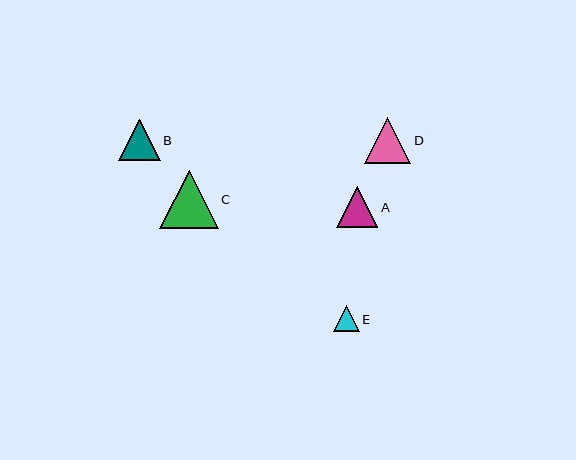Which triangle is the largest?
Triangle C is the largest with a size of approximately 59 pixels.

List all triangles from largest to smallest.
From largest to smallest: C, D, B, A, E.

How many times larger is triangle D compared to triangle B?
Triangle D is approximately 1.1 times the size of triangle B.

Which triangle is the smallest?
Triangle E is the smallest with a size of approximately 26 pixels.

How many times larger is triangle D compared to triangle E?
Triangle D is approximately 1.8 times the size of triangle E.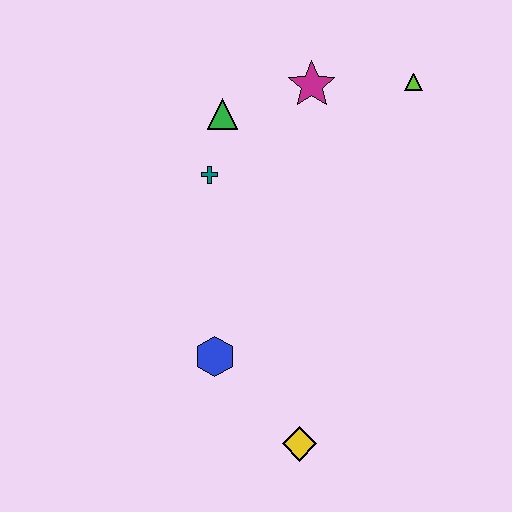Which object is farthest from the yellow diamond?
The lime triangle is farthest from the yellow diamond.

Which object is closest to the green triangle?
The teal cross is closest to the green triangle.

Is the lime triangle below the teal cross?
No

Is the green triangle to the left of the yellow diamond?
Yes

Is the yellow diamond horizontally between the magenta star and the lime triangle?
No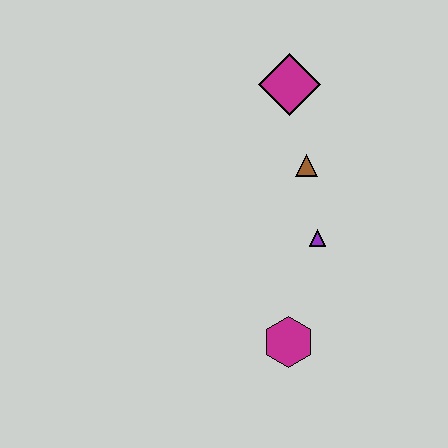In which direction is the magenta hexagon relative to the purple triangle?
The magenta hexagon is below the purple triangle.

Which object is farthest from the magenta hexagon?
The magenta diamond is farthest from the magenta hexagon.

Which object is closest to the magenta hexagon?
The purple triangle is closest to the magenta hexagon.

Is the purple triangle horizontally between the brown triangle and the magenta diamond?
No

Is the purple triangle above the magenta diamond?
No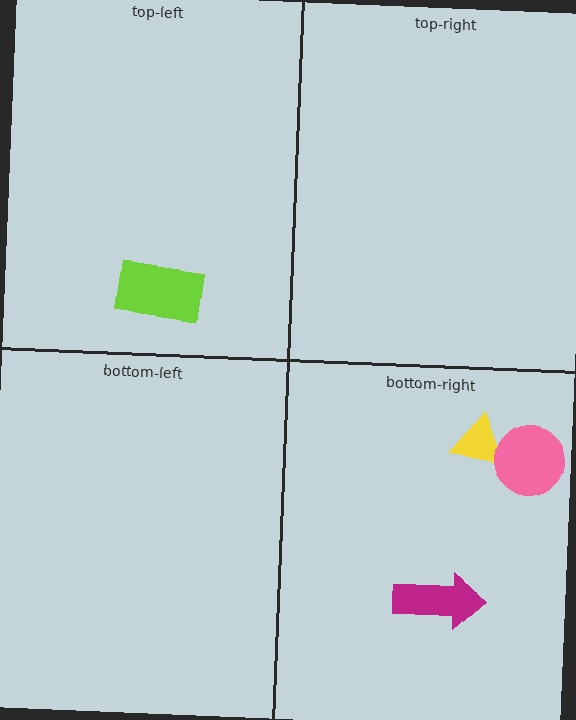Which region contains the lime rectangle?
The top-left region.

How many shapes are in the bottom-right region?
3.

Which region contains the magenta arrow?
The bottom-right region.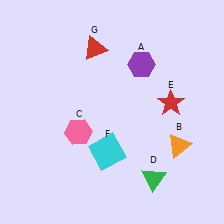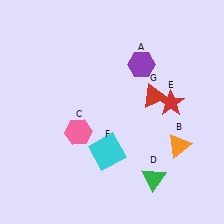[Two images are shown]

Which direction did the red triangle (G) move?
The red triangle (G) moved right.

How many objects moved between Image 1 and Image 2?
1 object moved between the two images.